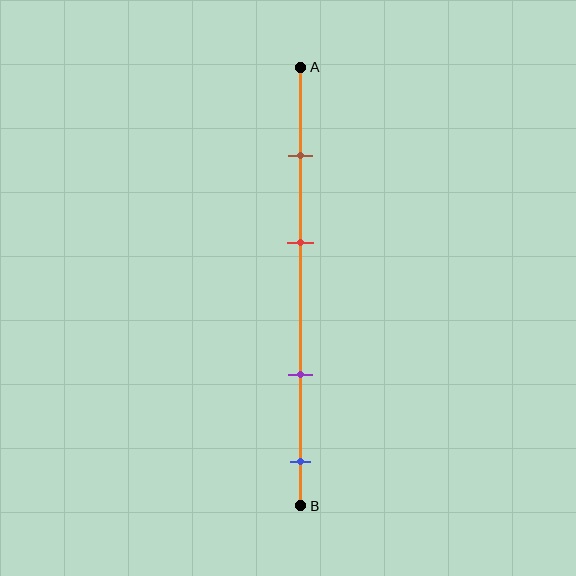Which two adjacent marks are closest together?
The brown and red marks are the closest adjacent pair.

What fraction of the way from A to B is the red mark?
The red mark is approximately 40% (0.4) of the way from A to B.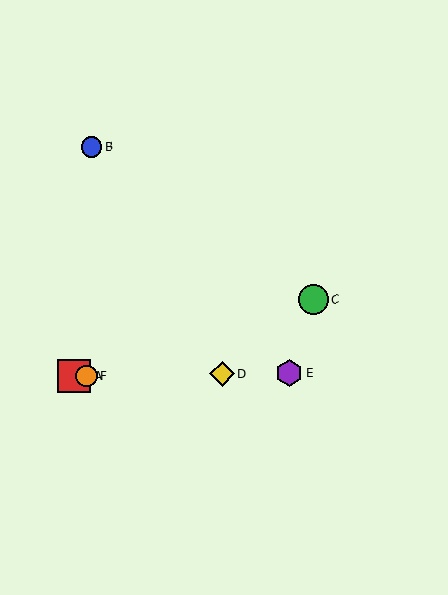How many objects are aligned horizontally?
4 objects (A, D, E, F) are aligned horizontally.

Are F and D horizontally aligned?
Yes, both are at y≈376.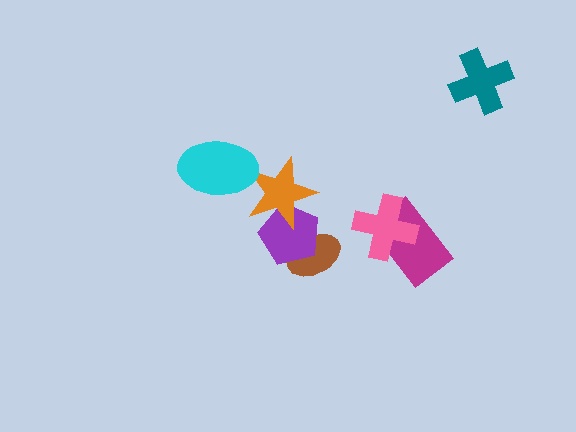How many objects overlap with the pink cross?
1 object overlaps with the pink cross.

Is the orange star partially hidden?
Yes, it is partially covered by another shape.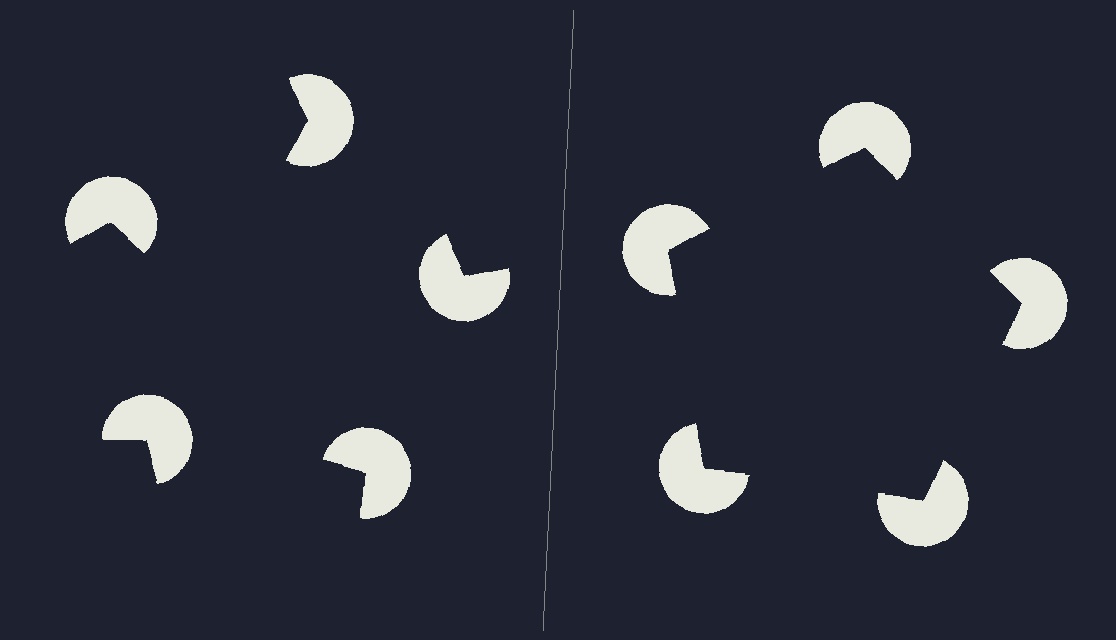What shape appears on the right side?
An illusory pentagon.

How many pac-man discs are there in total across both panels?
10 — 5 on each side.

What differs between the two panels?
The pac-man discs are positioned identically on both sides; only the wedge orientations differ. On the right they align to a pentagon; on the left they are misaligned.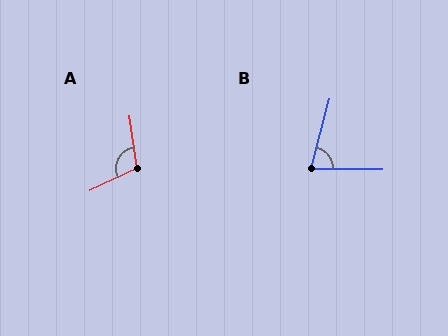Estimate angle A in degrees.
Approximately 106 degrees.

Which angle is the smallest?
B, at approximately 75 degrees.